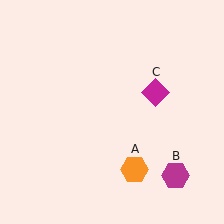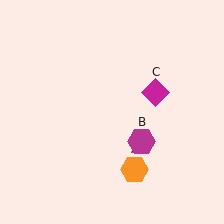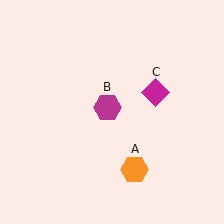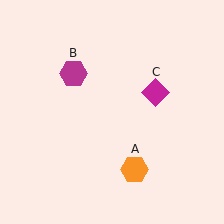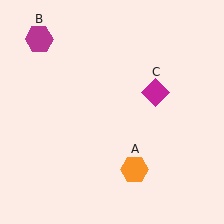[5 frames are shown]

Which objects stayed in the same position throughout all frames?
Orange hexagon (object A) and magenta diamond (object C) remained stationary.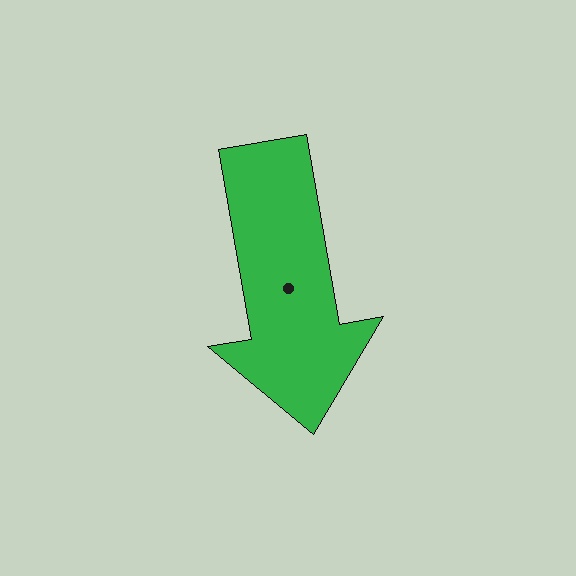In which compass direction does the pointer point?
South.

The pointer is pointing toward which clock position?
Roughly 6 o'clock.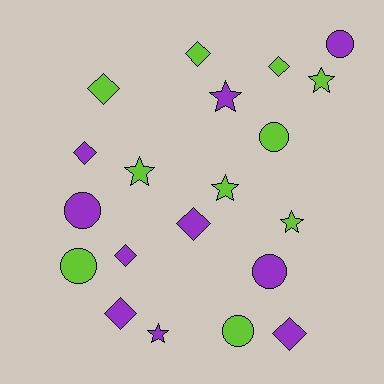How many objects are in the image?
There are 20 objects.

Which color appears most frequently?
Purple, with 10 objects.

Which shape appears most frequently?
Diamond, with 8 objects.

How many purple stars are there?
There are 2 purple stars.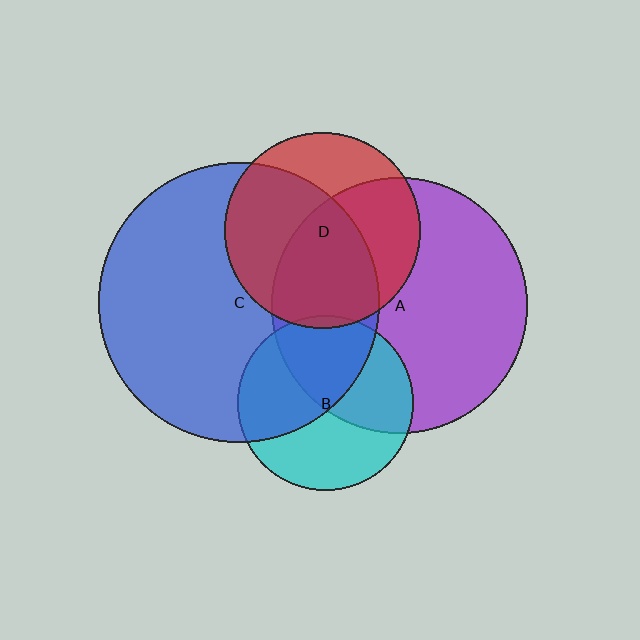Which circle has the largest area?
Circle C (blue).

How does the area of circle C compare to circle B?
Approximately 2.5 times.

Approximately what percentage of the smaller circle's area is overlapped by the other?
Approximately 45%.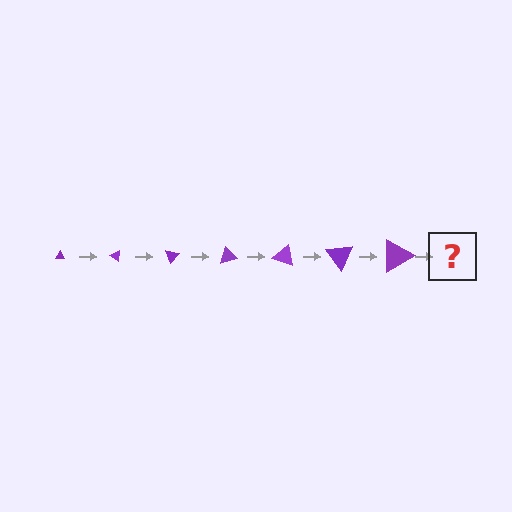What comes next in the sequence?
The next element should be a triangle, larger than the previous one and rotated 245 degrees from the start.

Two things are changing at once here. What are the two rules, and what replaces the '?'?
The two rules are that the triangle grows larger each step and it rotates 35 degrees each step. The '?' should be a triangle, larger than the previous one and rotated 245 degrees from the start.